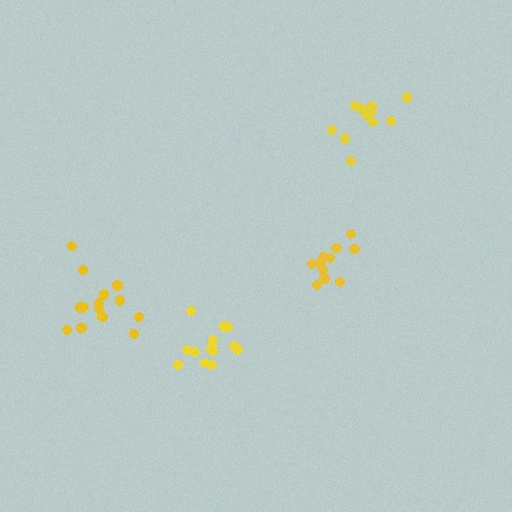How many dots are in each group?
Group 1: 15 dots, Group 2: 12 dots, Group 3: 14 dots, Group 4: 11 dots (52 total).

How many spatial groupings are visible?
There are 4 spatial groupings.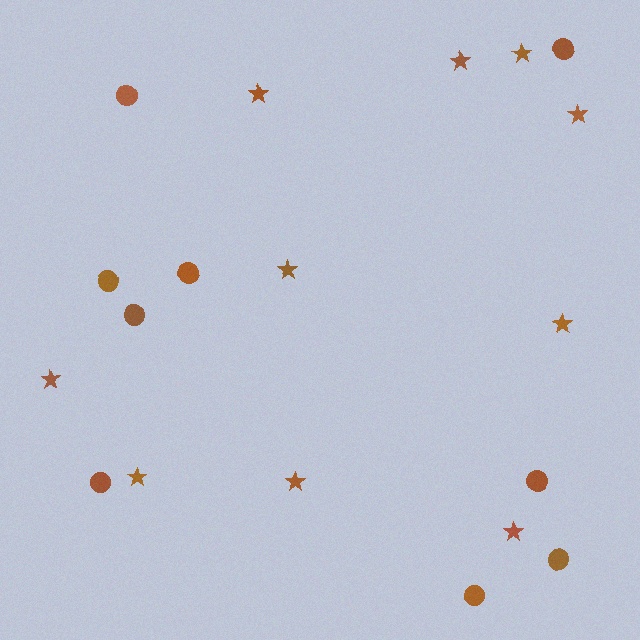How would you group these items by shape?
There are 2 groups: one group of circles (9) and one group of stars (10).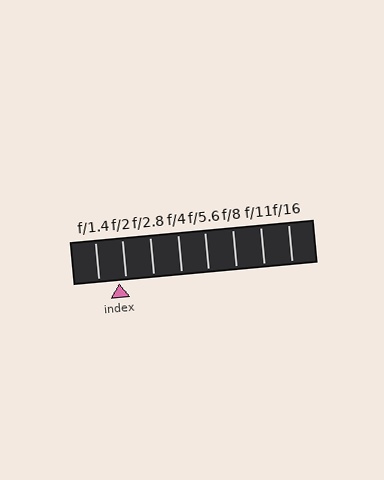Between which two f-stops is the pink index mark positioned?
The index mark is between f/1.4 and f/2.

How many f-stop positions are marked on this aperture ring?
There are 8 f-stop positions marked.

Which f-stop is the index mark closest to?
The index mark is closest to f/2.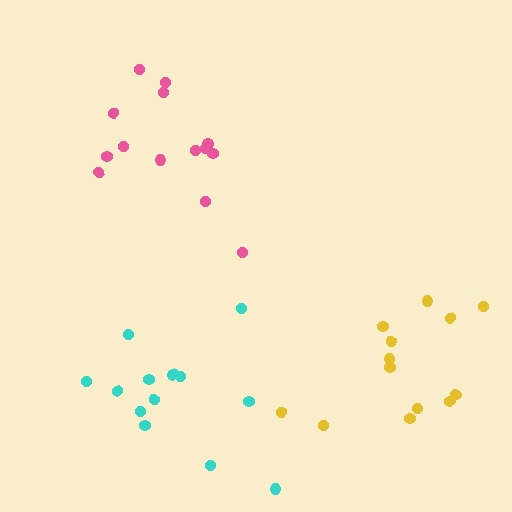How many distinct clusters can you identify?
There are 3 distinct clusters.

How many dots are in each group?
Group 1: 14 dots, Group 2: 13 dots, Group 3: 13 dots (40 total).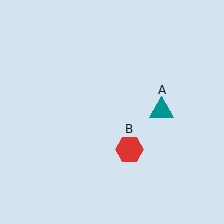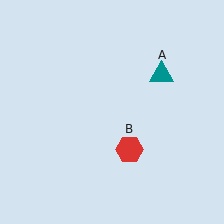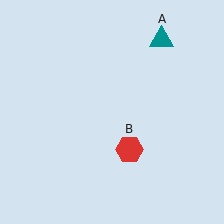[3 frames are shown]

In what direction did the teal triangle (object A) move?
The teal triangle (object A) moved up.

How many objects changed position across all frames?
1 object changed position: teal triangle (object A).